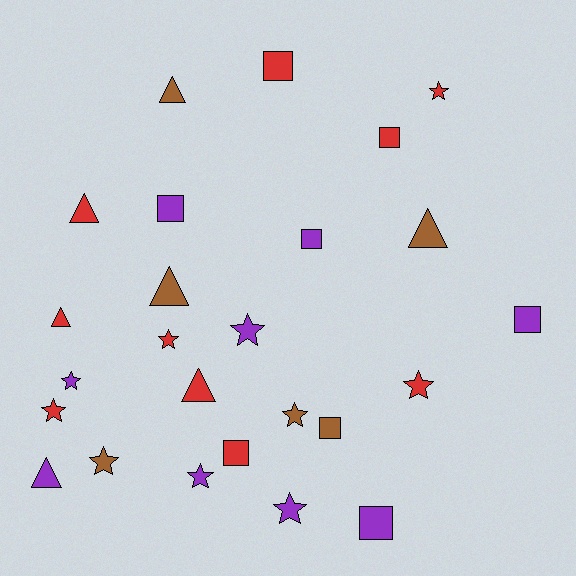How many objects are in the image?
There are 25 objects.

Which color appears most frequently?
Red, with 10 objects.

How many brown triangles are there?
There are 3 brown triangles.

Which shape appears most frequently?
Star, with 10 objects.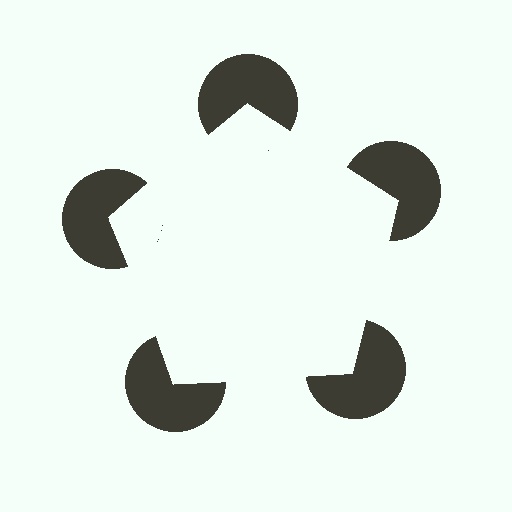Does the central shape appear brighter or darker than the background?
It typically appears slightly brighter than the background, even though no actual brightness change is drawn.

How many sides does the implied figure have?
5 sides.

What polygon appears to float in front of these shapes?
An illusory pentagon — its edges are inferred from the aligned wedge cuts in the pac-man discs, not physically drawn.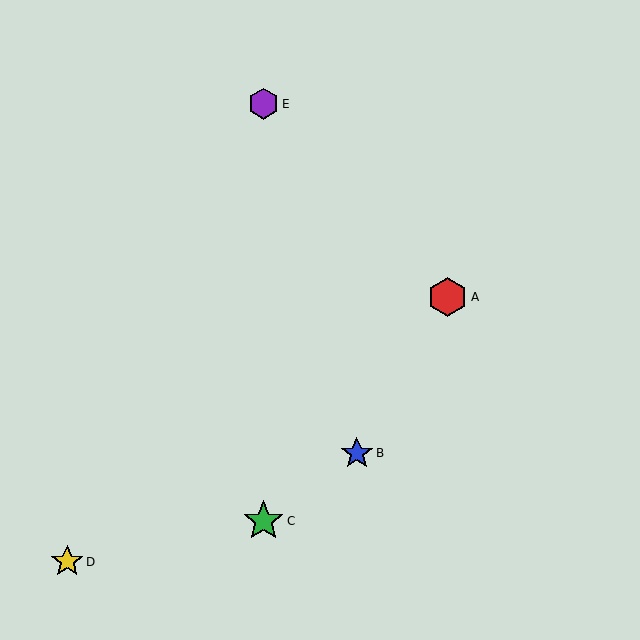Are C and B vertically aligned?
No, C is at x≈264 and B is at x≈357.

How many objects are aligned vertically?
2 objects (C, E) are aligned vertically.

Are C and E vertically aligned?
Yes, both are at x≈264.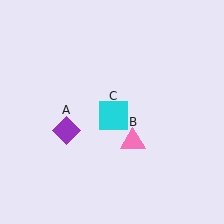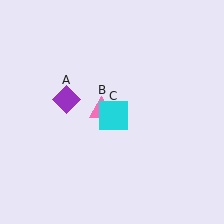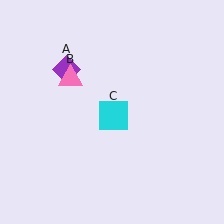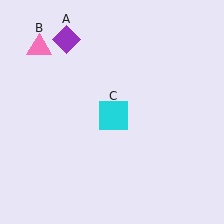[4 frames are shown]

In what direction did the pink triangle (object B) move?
The pink triangle (object B) moved up and to the left.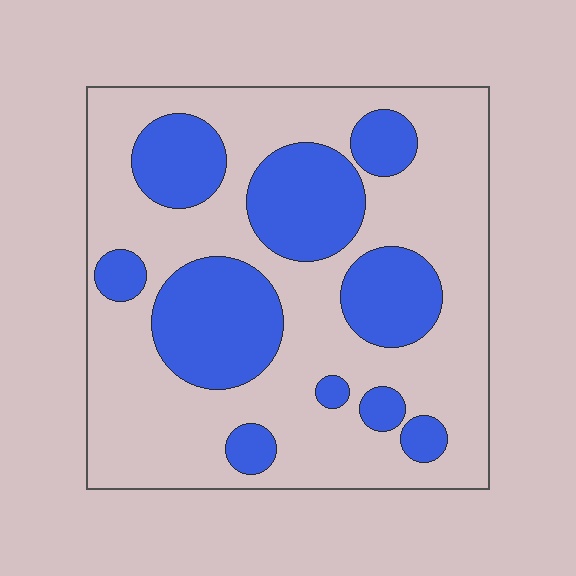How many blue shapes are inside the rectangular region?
10.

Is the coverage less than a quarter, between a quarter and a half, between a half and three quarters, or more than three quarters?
Between a quarter and a half.